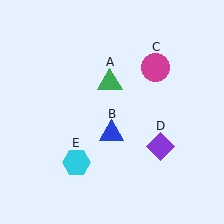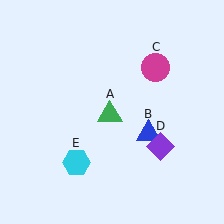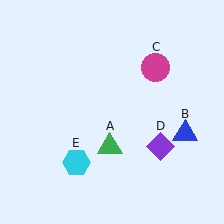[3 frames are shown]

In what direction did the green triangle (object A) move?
The green triangle (object A) moved down.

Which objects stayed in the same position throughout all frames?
Magenta circle (object C) and purple diamond (object D) and cyan hexagon (object E) remained stationary.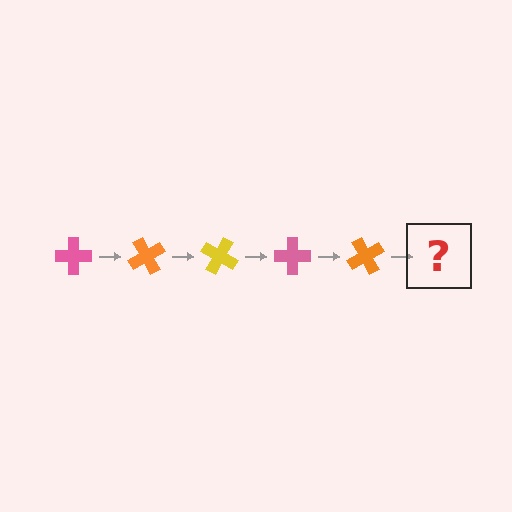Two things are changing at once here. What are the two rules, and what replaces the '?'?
The two rules are that it rotates 60 degrees each step and the color cycles through pink, orange, and yellow. The '?' should be a yellow cross, rotated 300 degrees from the start.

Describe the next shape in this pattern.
It should be a yellow cross, rotated 300 degrees from the start.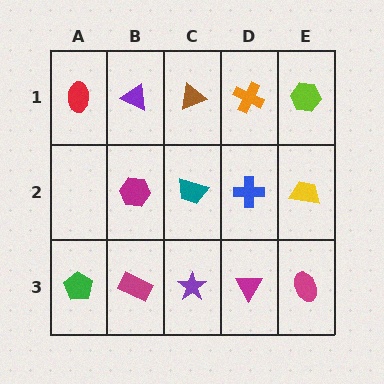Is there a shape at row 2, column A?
No, that cell is empty.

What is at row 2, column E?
A yellow trapezoid.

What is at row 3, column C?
A purple star.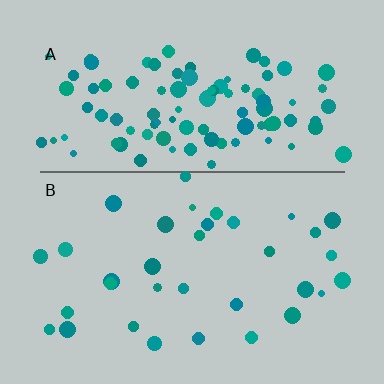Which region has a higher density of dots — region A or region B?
A (the top).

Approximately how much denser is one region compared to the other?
Approximately 2.9× — region A over region B.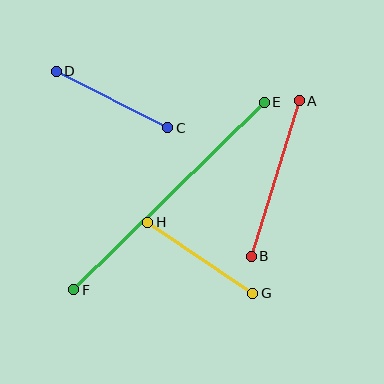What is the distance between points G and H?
The distance is approximately 127 pixels.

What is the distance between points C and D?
The distance is approximately 125 pixels.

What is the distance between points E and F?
The distance is approximately 267 pixels.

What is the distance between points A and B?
The distance is approximately 163 pixels.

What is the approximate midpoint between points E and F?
The midpoint is at approximately (169, 196) pixels.